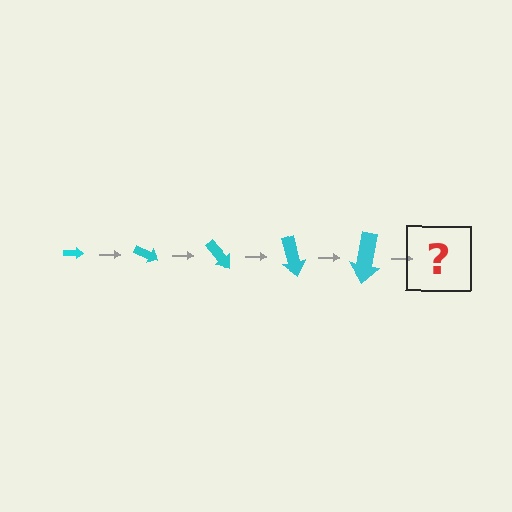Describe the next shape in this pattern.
It should be an arrow, larger than the previous one and rotated 125 degrees from the start.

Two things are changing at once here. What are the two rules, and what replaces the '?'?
The two rules are that the arrow grows larger each step and it rotates 25 degrees each step. The '?' should be an arrow, larger than the previous one and rotated 125 degrees from the start.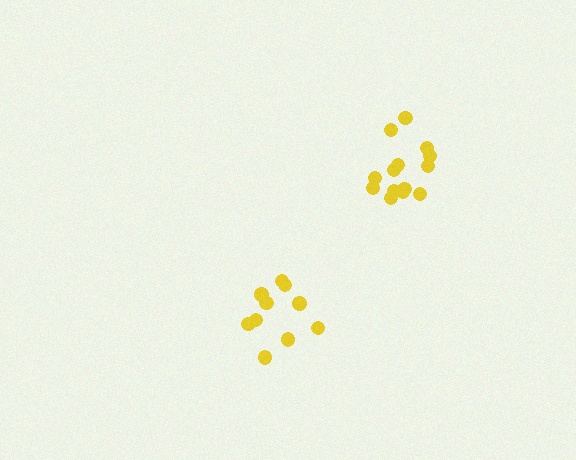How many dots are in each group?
Group 1: 10 dots, Group 2: 14 dots (24 total).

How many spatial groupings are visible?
There are 2 spatial groupings.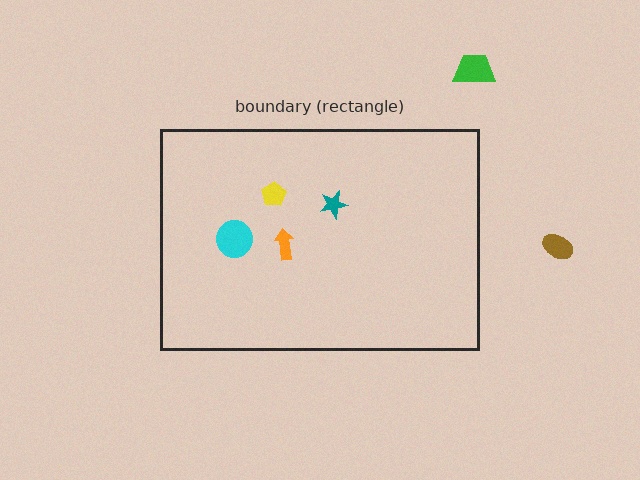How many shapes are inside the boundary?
4 inside, 2 outside.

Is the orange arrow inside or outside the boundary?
Inside.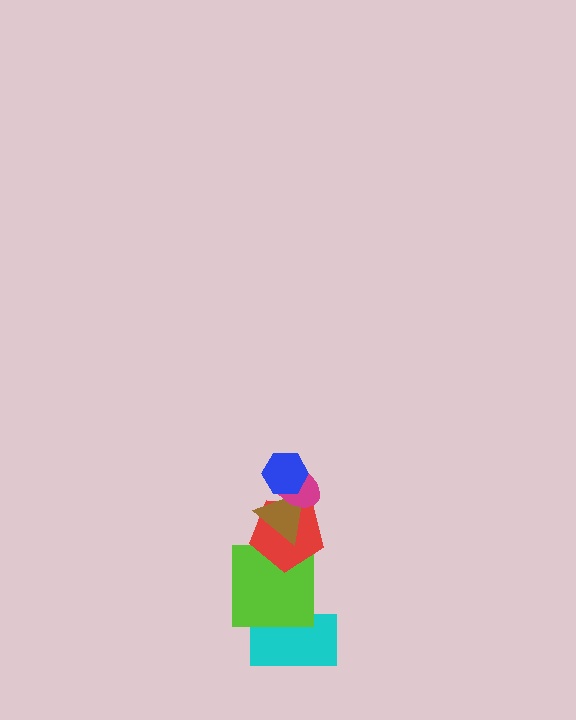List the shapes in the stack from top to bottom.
From top to bottom: the blue hexagon, the magenta ellipse, the brown triangle, the red pentagon, the lime square, the cyan rectangle.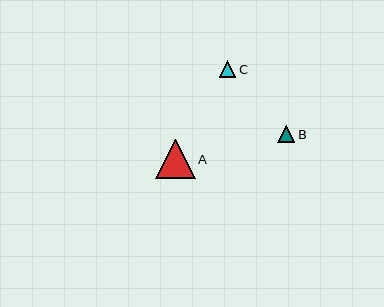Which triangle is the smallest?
Triangle C is the smallest with a size of approximately 17 pixels.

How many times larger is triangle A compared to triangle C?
Triangle A is approximately 2.4 times the size of triangle C.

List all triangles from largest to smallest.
From largest to smallest: A, B, C.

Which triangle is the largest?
Triangle A is the largest with a size of approximately 40 pixels.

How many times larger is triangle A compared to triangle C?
Triangle A is approximately 2.4 times the size of triangle C.